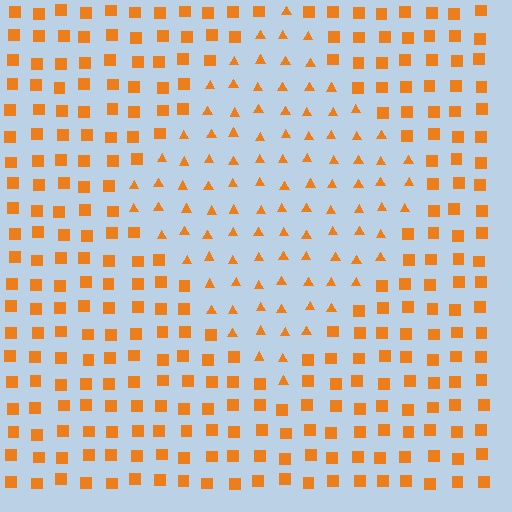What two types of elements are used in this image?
The image uses triangles inside the diamond region and squares outside it.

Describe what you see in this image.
The image is filled with small orange elements arranged in a uniform grid. A diamond-shaped region contains triangles, while the surrounding area contains squares. The boundary is defined purely by the change in element shape.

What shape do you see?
I see a diamond.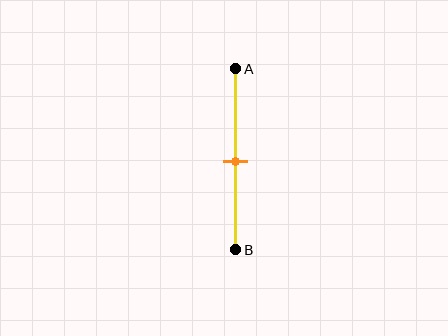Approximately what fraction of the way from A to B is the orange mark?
The orange mark is approximately 50% of the way from A to B.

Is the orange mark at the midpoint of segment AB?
Yes, the mark is approximately at the midpoint.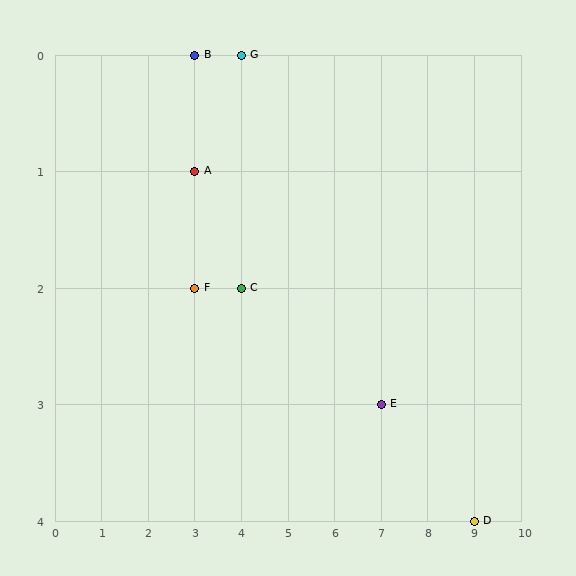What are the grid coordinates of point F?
Point F is at grid coordinates (3, 2).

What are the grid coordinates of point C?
Point C is at grid coordinates (4, 2).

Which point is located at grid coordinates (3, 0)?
Point B is at (3, 0).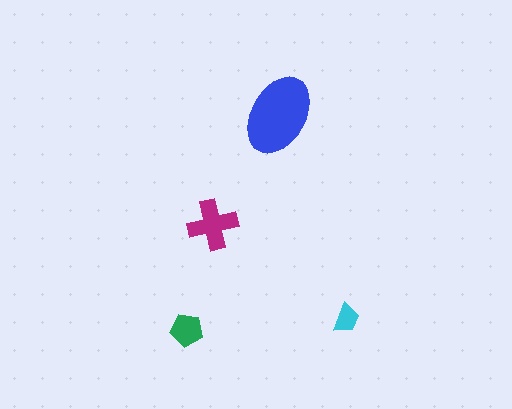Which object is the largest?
The blue ellipse.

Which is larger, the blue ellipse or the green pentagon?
The blue ellipse.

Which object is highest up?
The blue ellipse is topmost.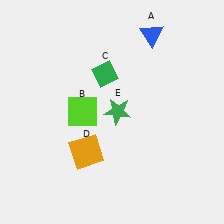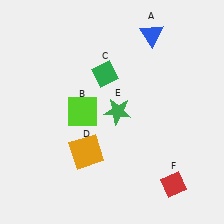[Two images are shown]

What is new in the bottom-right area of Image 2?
A red diamond (F) was added in the bottom-right area of Image 2.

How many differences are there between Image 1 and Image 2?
There is 1 difference between the two images.